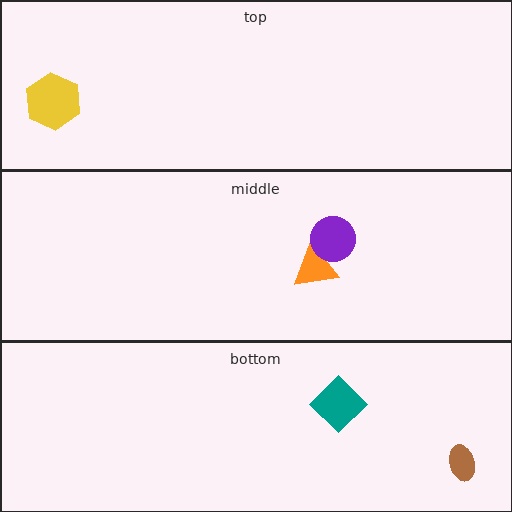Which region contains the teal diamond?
The bottom region.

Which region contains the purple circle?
The middle region.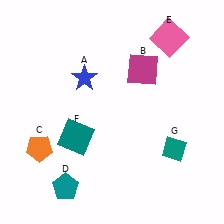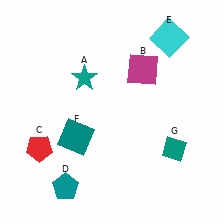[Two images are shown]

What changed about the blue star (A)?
In Image 1, A is blue. In Image 2, it changed to teal.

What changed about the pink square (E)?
In Image 1, E is pink. In Image 2, it changed to cyan.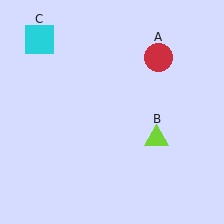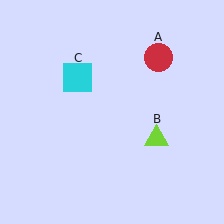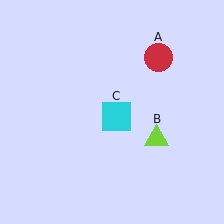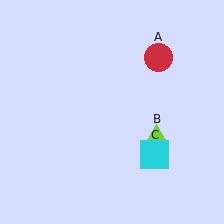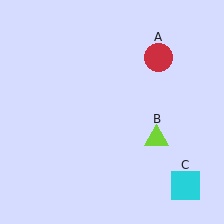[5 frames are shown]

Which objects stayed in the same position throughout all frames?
Red circle (object A) and lime triangle (object B) remained stationary.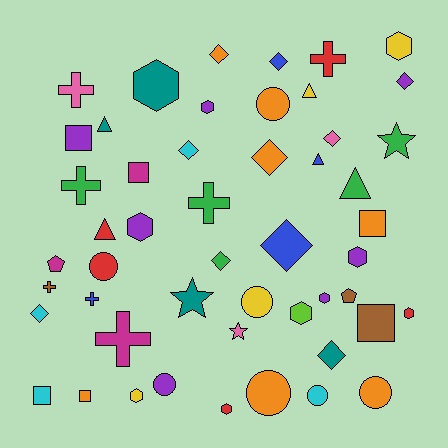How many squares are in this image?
There are 6 squares.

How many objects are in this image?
There are 50 objects.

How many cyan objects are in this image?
There are 4 cyan objects.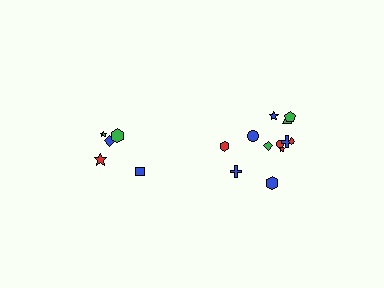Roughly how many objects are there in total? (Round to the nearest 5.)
Roughly 15 objects in total.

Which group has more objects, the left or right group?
The right group.